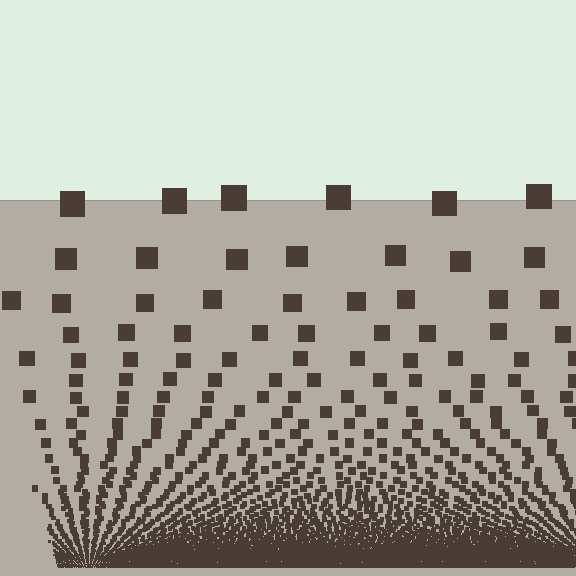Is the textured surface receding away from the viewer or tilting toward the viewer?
The surface appears to tilt toward the viewer. Texture elements get larger and sparser toward the top.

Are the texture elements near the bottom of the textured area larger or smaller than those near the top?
Smaller. The gradient is inverted — elements near the bottom are smaller and denser.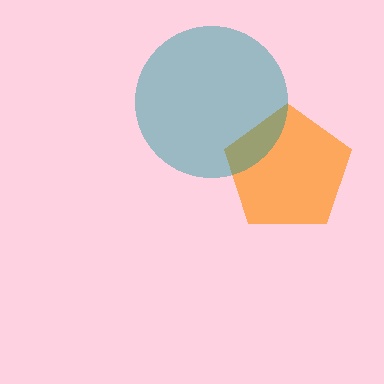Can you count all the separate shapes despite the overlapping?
Yes, there are 2 separate shapes.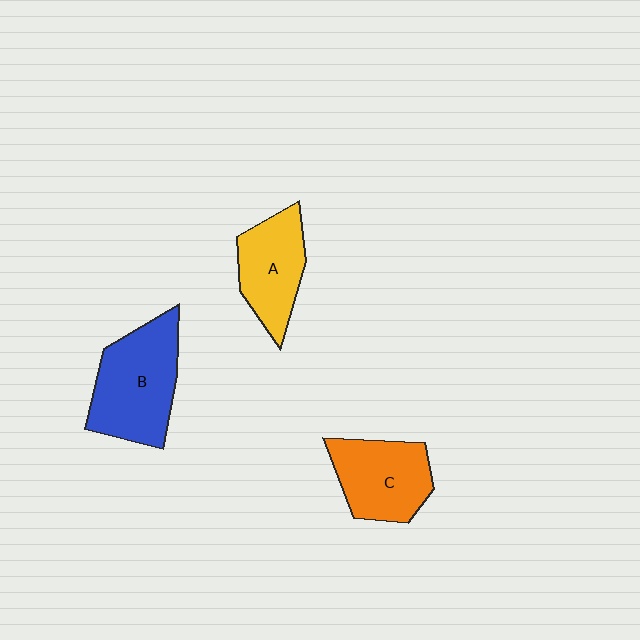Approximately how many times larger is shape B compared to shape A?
Approximately 1.4 times.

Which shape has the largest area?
Shape B (blue).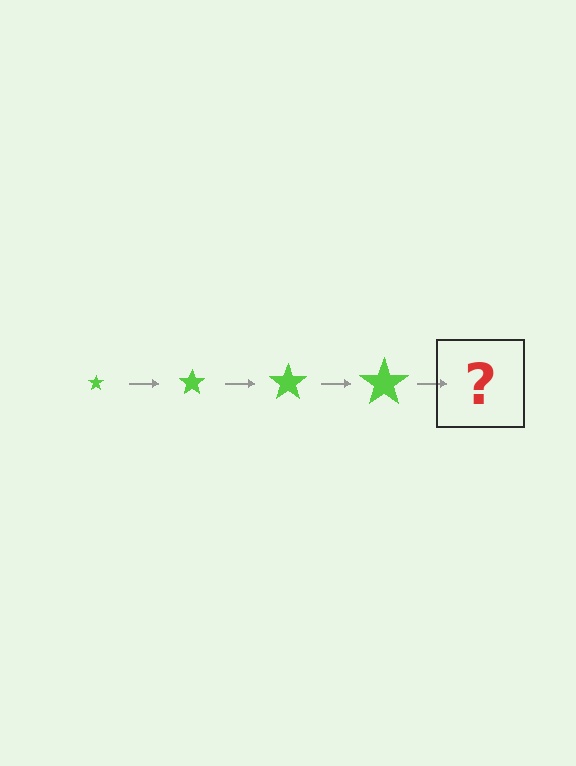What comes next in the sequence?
The next element should be a lime star, larger than the previous one.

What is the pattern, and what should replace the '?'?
The pattern is that the star gets progressively larger each step. The '?' should be a lime star, larger than the previous one.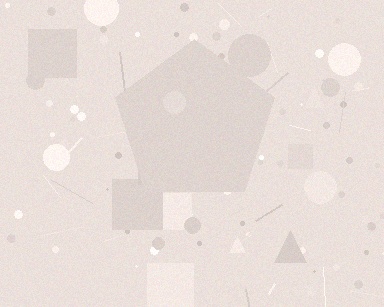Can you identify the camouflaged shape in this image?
The camouflaged shape is a pentagon.